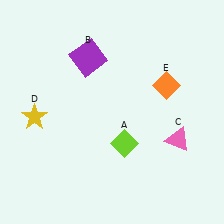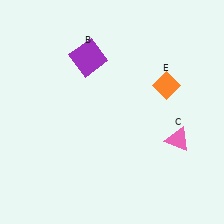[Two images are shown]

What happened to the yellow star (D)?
The yellow star (D) was removed in Image 2. It was in the bottom-left area of Image 1.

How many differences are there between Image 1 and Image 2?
There are 2 differences between the two images.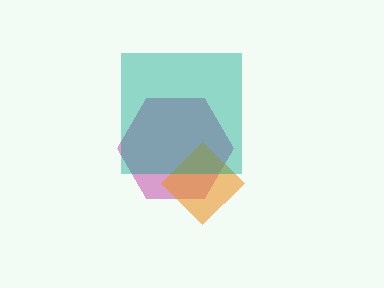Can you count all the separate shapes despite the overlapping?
Yes, there are 3 separate shapes.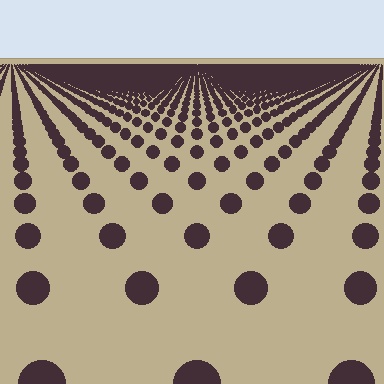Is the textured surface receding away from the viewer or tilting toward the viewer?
The surface is receding away from the viewer. Texture elements get smaller and denser toward the top.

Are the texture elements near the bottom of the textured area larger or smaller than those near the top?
Larger. Near the bottom, elements are closer to the viewer and appear at a bigger on-screen size.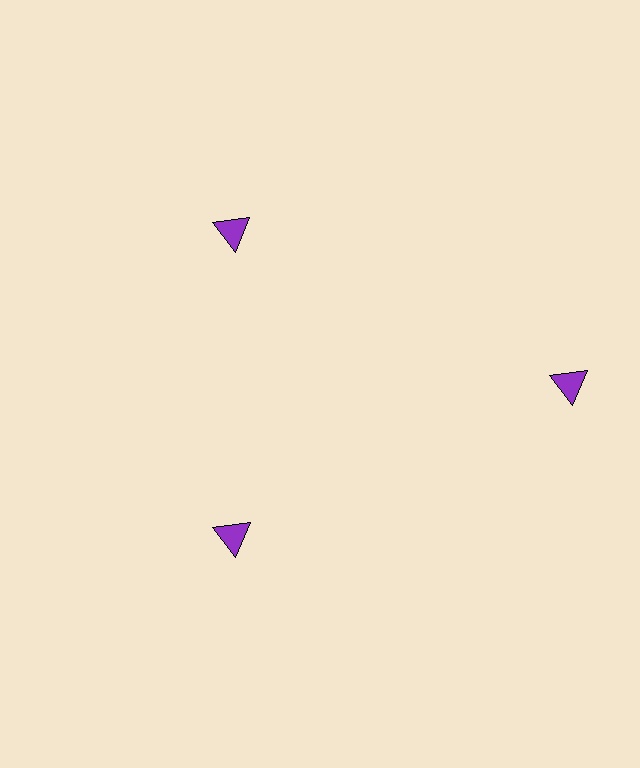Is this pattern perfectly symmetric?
No. The 3 purple triangles are arranged in a ring, but one element near the 3 o'clock position is pushed outward from the center, breaking the 3-fold rotational symmetry.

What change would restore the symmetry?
The symmetry would be restored by moving it inward, back onto the ring so that all 3 triangles sit at equal angles and equal distance from the center.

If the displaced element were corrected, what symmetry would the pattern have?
It would have 3-fold rotational symmetry — the pattern would map onto itself every 120 degrees.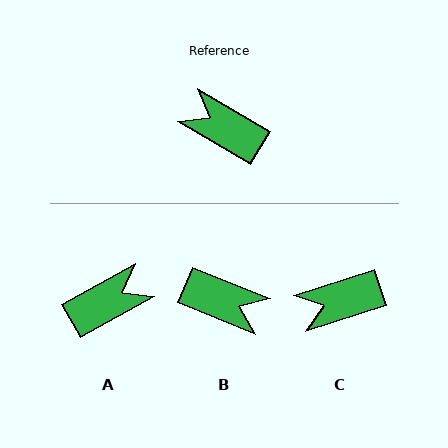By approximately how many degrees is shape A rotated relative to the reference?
Approximately 120 degrees clockwise.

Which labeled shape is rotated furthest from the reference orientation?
B, about 172 degrees away.